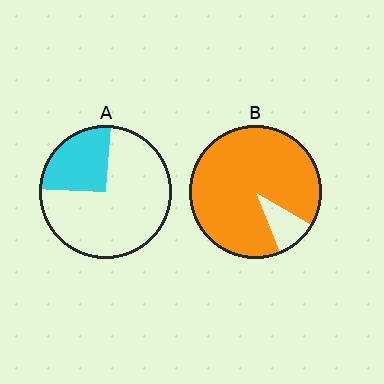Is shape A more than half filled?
No.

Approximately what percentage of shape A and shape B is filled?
A is approximately 25% and B is approximately 90%.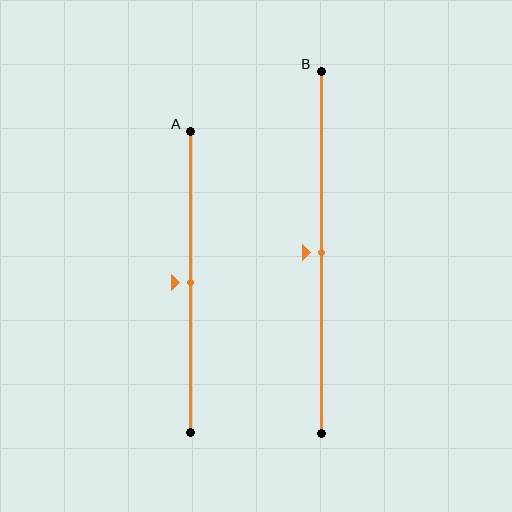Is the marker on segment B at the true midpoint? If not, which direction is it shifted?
Yes, the marker on segment B is at the true midpoint.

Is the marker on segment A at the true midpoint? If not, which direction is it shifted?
Yes, the marker on segment A is at the true midpoint.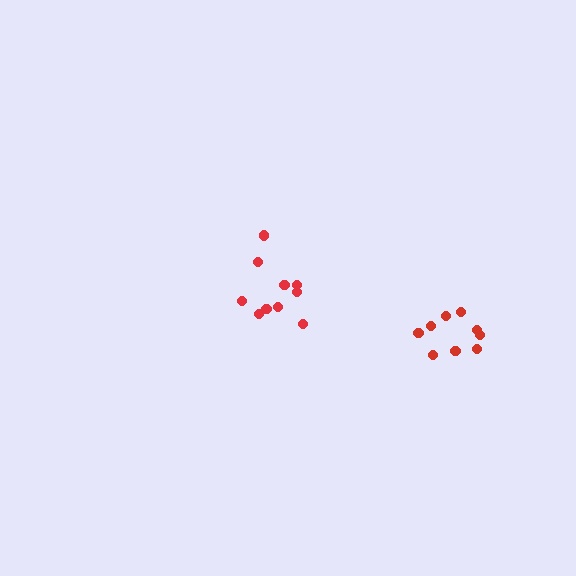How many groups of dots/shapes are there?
There are 2 groups.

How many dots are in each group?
Group 1: 10 dots, Group 2: 10 dots (20 total).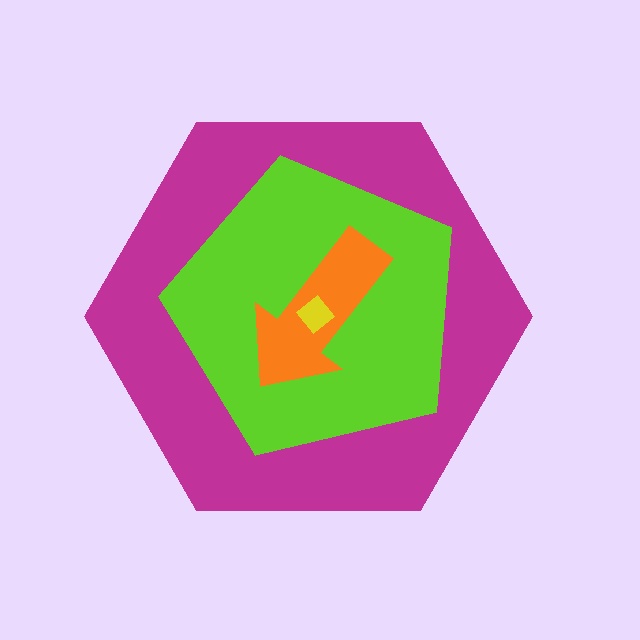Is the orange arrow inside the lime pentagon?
Yes.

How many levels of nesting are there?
4.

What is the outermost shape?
The magenta hexagon.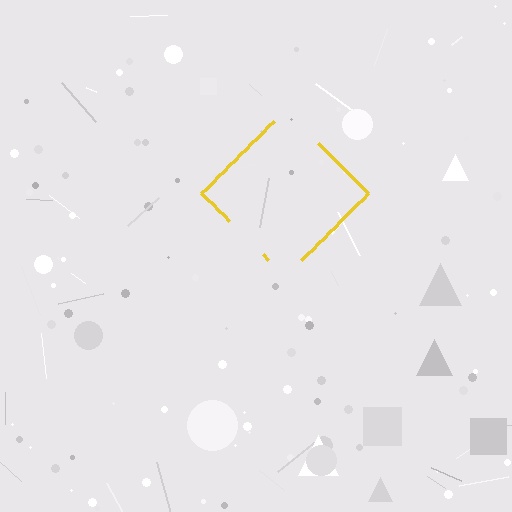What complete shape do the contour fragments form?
The contour fragments form a diamond.